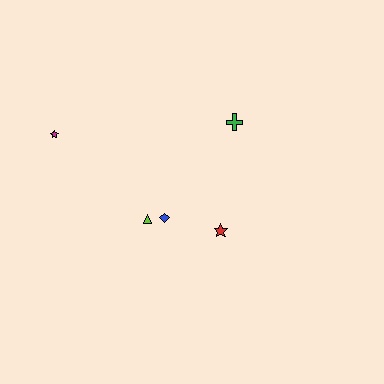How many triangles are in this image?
There is 1 triangle.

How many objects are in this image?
There are 5 objects.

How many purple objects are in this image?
There are no purple objects.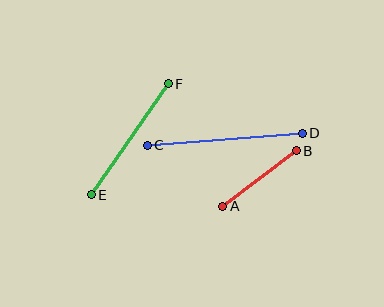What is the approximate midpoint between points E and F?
The midpoint is at approximately (130, 139) pixels.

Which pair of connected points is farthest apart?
Points C and D are farthest apart.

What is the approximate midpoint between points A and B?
The midpoint is at approximately (259, 179) pixels.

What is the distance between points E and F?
The distance is approximately 135 pixels.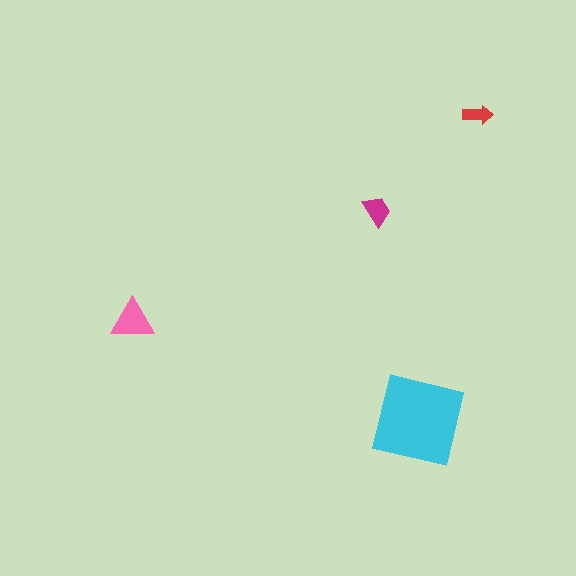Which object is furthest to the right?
The red arrow is rightmost.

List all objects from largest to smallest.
The cyan square, the pink triangle, the magenta trapezoid, the red arrow.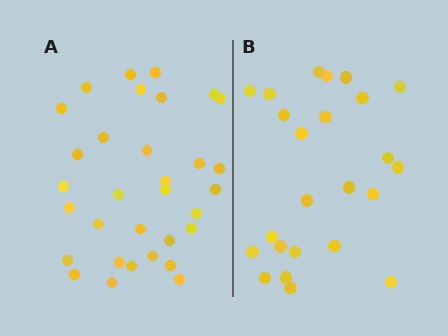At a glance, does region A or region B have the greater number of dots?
Region A (the left region) has more dots.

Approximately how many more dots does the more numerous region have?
Region A has roughly 8 or so more dots than region B.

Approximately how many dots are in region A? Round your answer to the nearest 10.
About 30 dots. (The exact count is 32, which rounds to 30.)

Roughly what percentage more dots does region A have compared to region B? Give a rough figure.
About 35% more.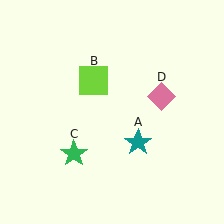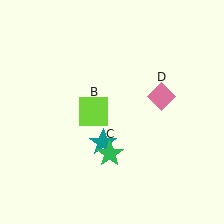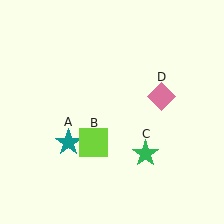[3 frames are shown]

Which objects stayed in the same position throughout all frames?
Pink diamond (object D) remained stationary.